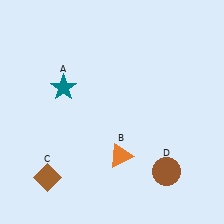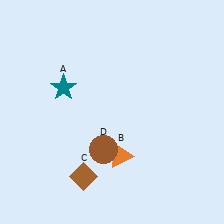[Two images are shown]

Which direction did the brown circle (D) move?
The brown circle (D) moved left.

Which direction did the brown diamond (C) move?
The brown diamond (C) moved right.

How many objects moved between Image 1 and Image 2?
2 objects moved between the two images.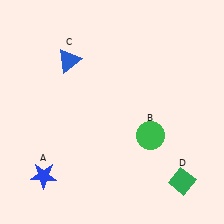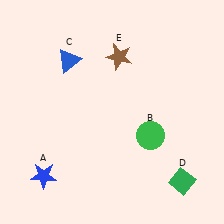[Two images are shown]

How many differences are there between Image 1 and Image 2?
There is 1 difference between the two images.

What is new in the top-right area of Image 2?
A brown star (E) was added in the top-right area of Image 2.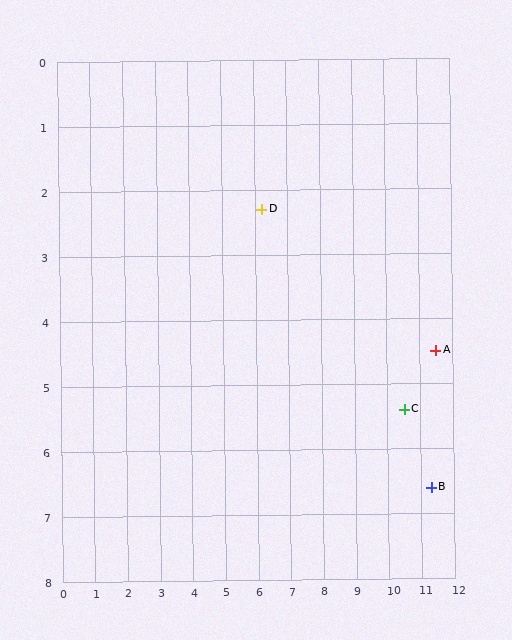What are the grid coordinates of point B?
Point B is at approximately (11.3, 6.6).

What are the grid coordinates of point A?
Point A is at approximately (11.5, 4.5).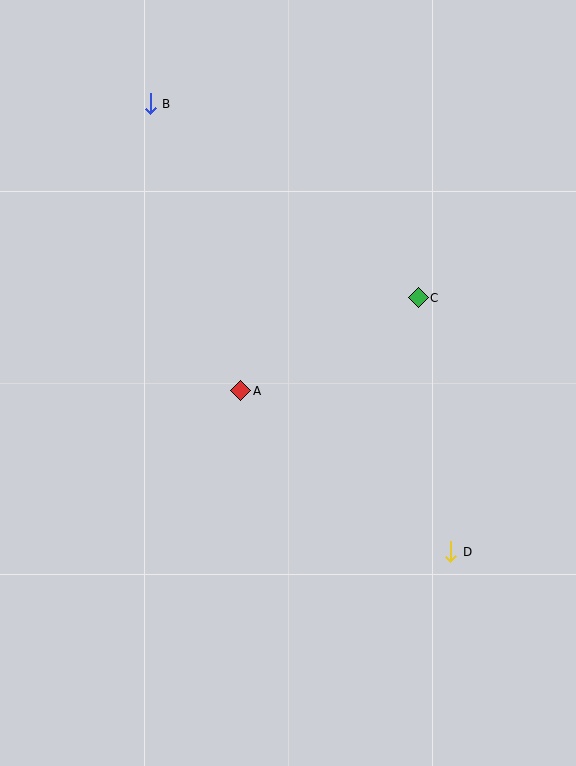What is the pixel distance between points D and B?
The distance between D and B is 539 pixels.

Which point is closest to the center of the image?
Point A at (241, 391) is closest to the center.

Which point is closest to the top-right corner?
Point C is closest to the top-right corner.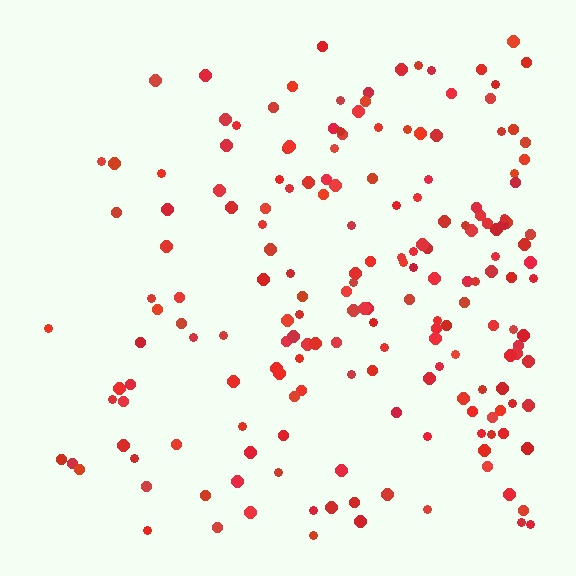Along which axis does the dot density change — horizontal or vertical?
Horizontal.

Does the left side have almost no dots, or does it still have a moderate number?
Still a moderate number, just noticeably fewer than the right.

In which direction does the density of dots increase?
From left to right, with the right side densest.